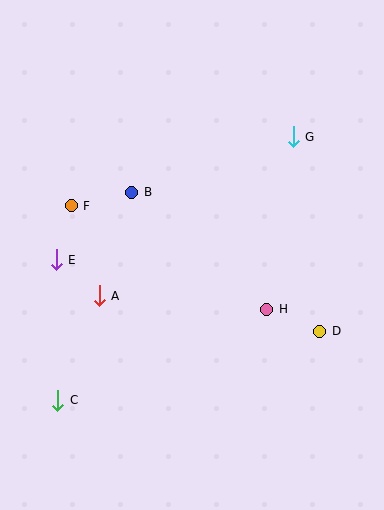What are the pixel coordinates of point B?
Point B is at (132, 192).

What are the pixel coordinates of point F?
Point F is at (71, 206).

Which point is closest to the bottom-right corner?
Point D is closest to the bottom-right corner.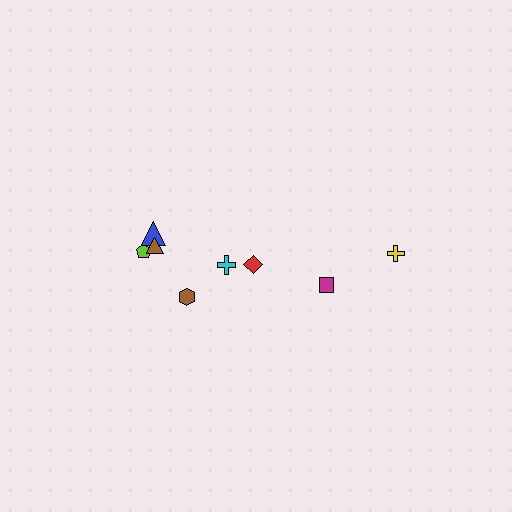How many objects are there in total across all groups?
There are 8 objects.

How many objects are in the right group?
There are 3 objects.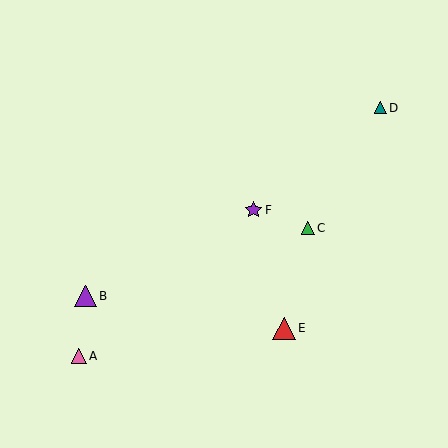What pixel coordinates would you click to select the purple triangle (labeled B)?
Click at (85, 296) to select the purple triangle B.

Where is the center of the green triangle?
The center of the green triangle is at (308, 228).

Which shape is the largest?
The red triangle (labeled E) is the largest.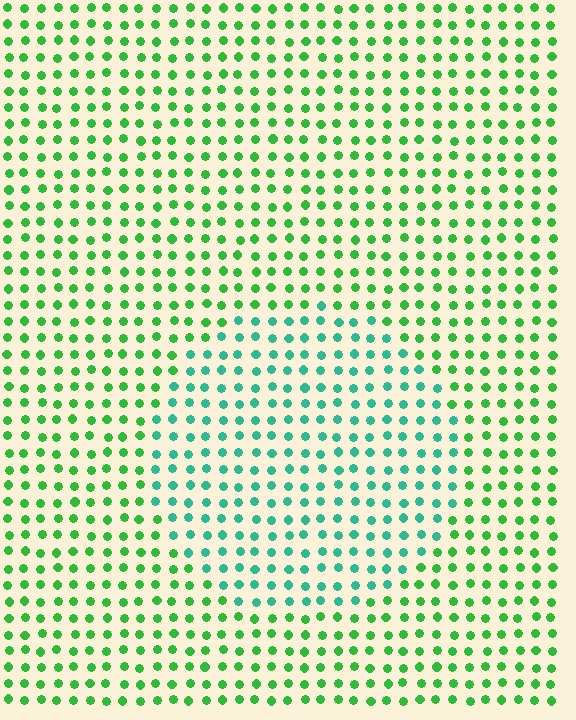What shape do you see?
I see a circle.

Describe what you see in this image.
The image is filled with small green elements in a uniform arrangement. A circle-shaped region is visible where the elements are tinted to a slightly different hue, forming a subtle color boundary.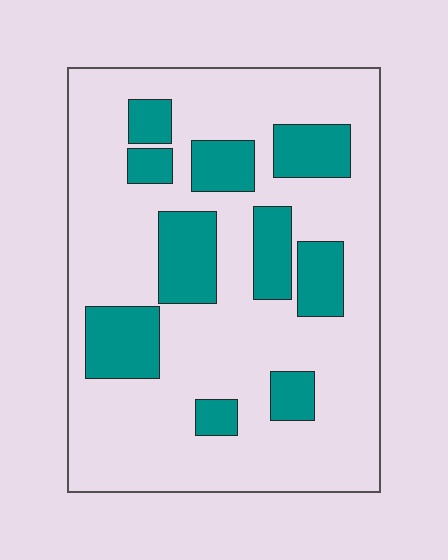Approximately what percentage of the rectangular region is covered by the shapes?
Approximately 25%.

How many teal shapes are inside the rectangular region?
10.